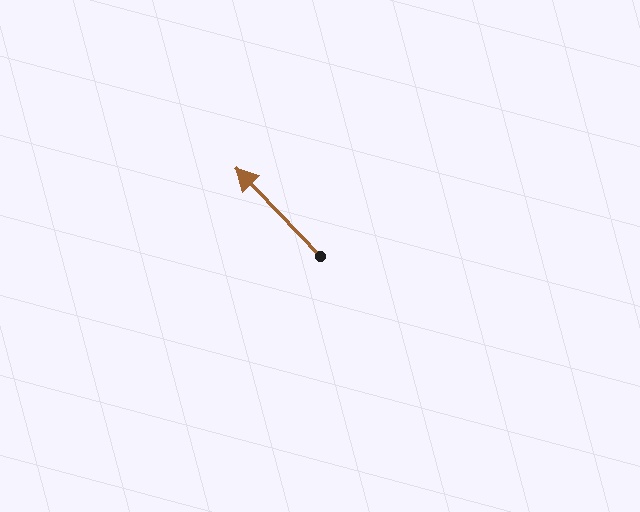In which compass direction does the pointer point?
Northwest.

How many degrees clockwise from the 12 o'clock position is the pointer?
Approximately 316 degrees.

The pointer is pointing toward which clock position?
Roughly 11 o'clock.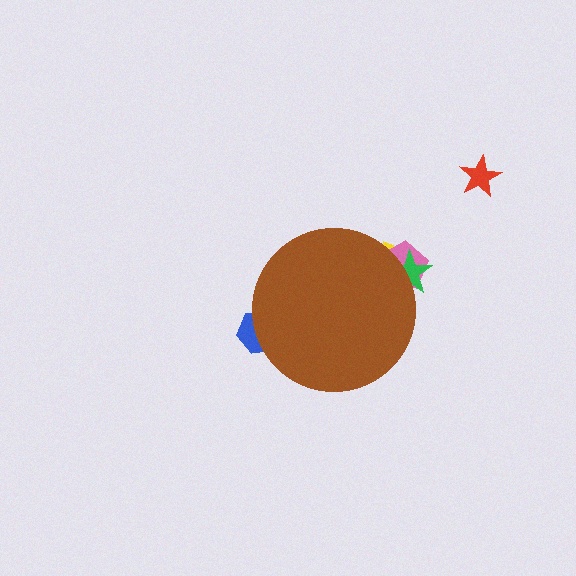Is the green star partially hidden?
Yes, the green star is partially hidden behind the brown circle.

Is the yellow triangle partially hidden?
Yes, the yellow triangle is partially hidden behind the brown circle.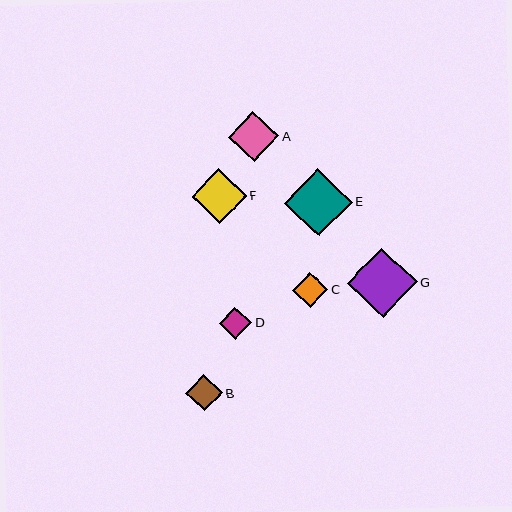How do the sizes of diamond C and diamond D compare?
Diamond C and diamond D are approximately the same size.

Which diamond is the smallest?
Diamond D is the smallest with a size of approximately 32 pixels.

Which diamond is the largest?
Diamond G is the largest with a size of approximately 69 pixels.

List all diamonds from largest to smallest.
From largest to smallest: G, E, F, A, B, C, D.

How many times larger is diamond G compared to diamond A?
Diamond G is approximately 1.4 times the size of diamond A.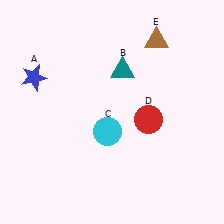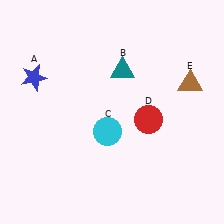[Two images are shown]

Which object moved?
The brown triangle (E) moved down.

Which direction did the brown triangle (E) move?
The brown triangle (E) moved down.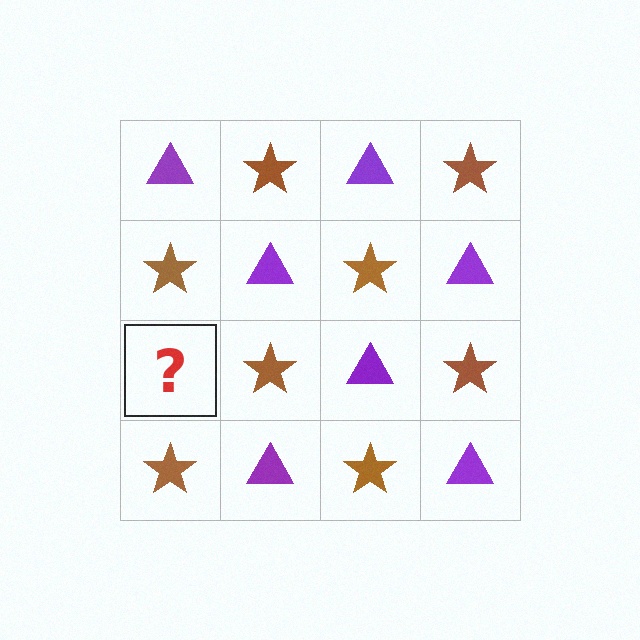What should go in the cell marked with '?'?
The missing cell should contain a purple triangle.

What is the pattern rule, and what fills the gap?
The rule is that it alternates purple triangle and brown star in a checkerboard pattern. The gap should be filled with a purple triangle.